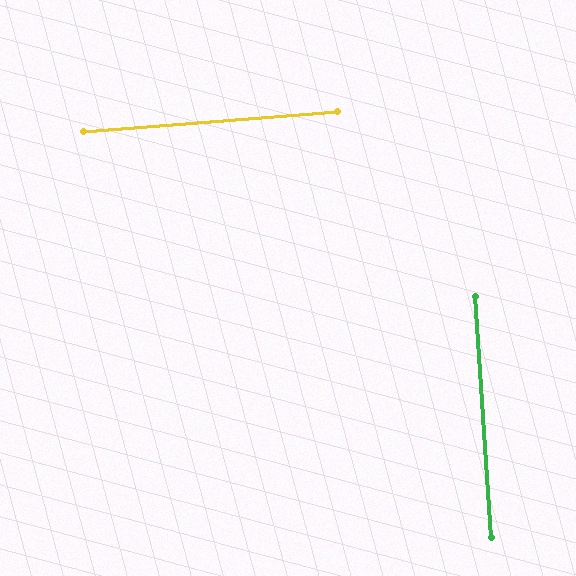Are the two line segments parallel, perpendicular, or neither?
Perpendicular — they meet at approximately 90°.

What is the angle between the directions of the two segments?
Approximately 90 degrees.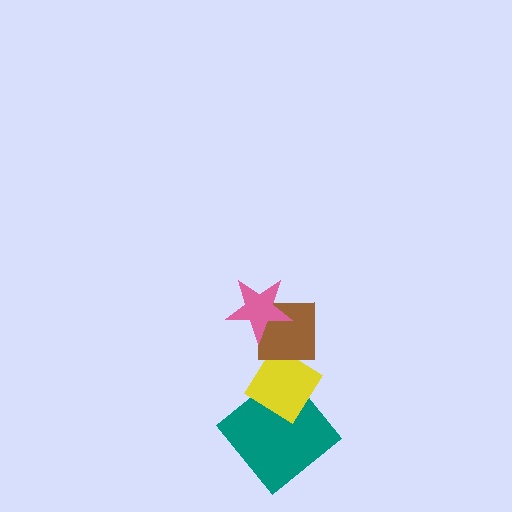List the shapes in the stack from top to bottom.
From top to bottom: the pink star, the brown square, the yellow diamond, the teal diamond.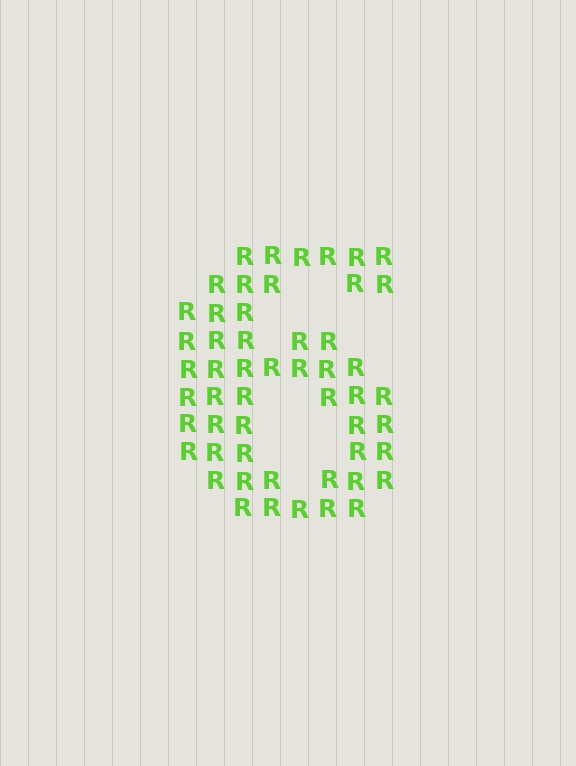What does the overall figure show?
The overall figure shows the digit 6.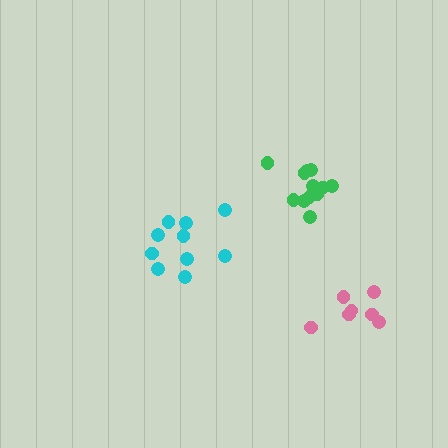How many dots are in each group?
Group 1: 12 dots, Group 2: 10 dots, Group 3: 7 dots (29 total).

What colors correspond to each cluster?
The clusters are colored: green, cyan, pink.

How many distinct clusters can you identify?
There are 3 distinct clusters.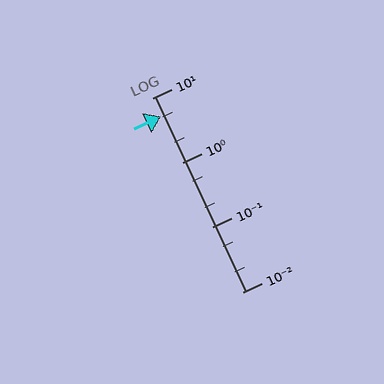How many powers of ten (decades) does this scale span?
The scale spans 3 decades, from 0.01 to 10.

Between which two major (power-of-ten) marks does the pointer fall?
The pointer is between 1 and 10.